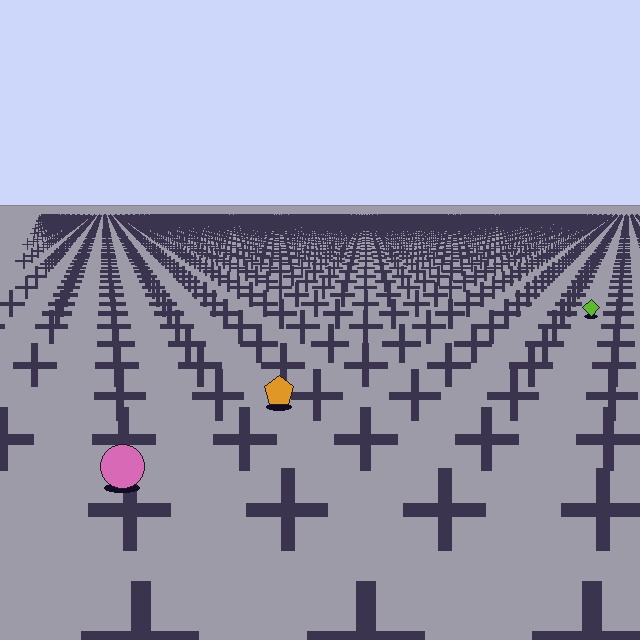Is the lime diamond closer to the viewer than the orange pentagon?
No. The orange pentagon is closer — you can tell from the texture gradient: the ground texture is coarser near it.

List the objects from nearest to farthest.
From nearest to farthest: the pink circle, the orange pentagon, the lime diamond.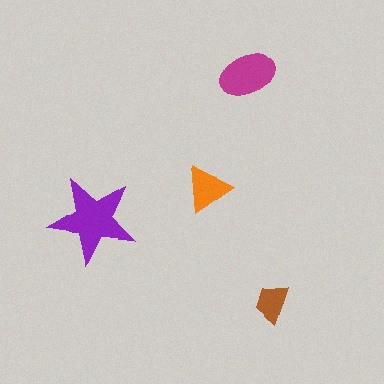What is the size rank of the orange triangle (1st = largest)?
3rd.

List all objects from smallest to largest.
The brown trapezoid, the orange triangle, the magenta ellipse, the purple star.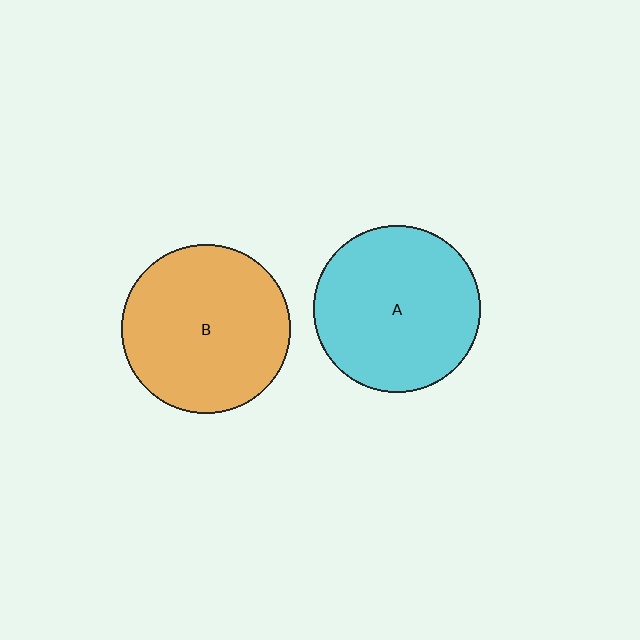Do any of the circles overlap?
No, none of the circles overlap.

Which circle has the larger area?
Circle B (orange).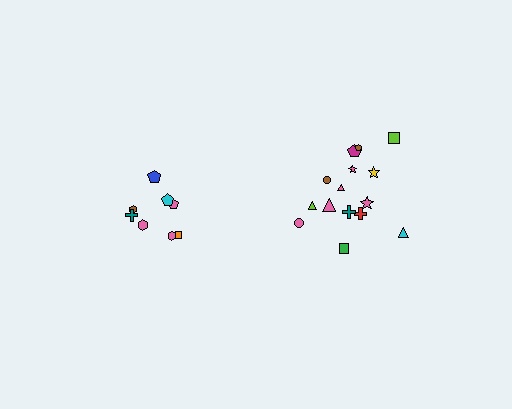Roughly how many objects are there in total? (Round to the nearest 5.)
Roughly 25 objects in total.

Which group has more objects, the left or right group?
The right group.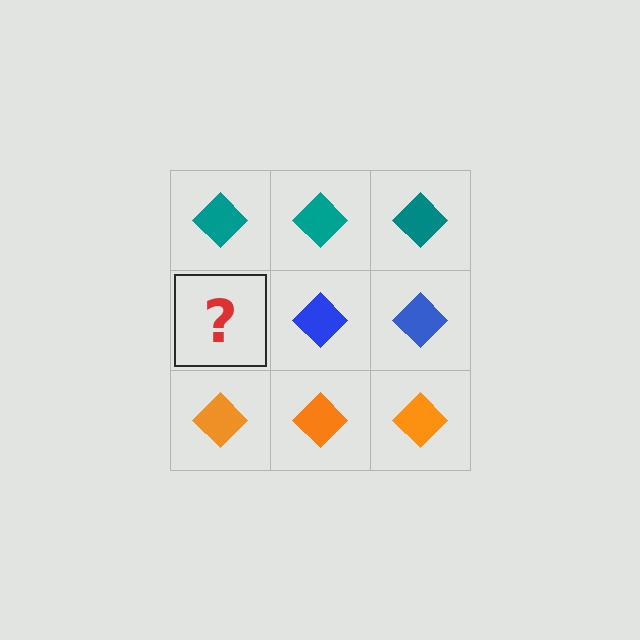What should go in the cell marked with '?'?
The missing cell should contain a blue diamond.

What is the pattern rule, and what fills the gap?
The rule is that each row has a consistent color. The gap should be filled with a blue diamond.